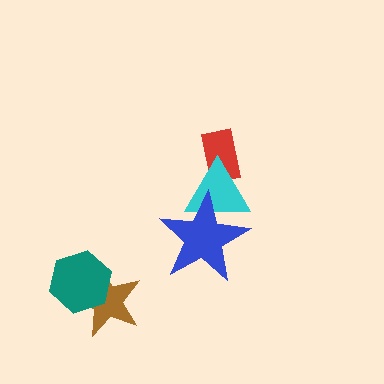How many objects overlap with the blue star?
1 object overlaps with the blue star.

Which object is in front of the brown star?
The teal hexagon is in front of the brown star.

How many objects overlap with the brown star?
1 object overlaps with the brown star.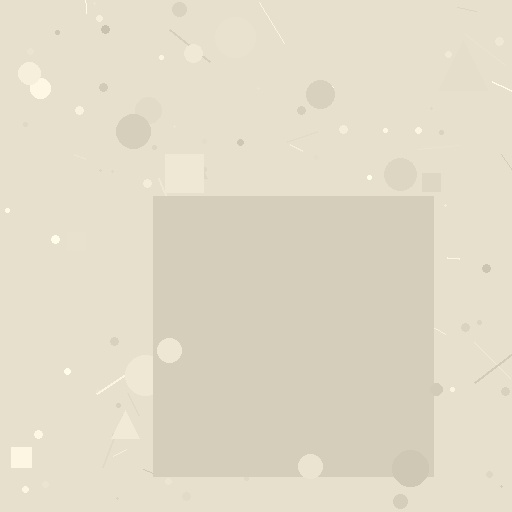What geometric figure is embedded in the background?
A square is embedded in the background.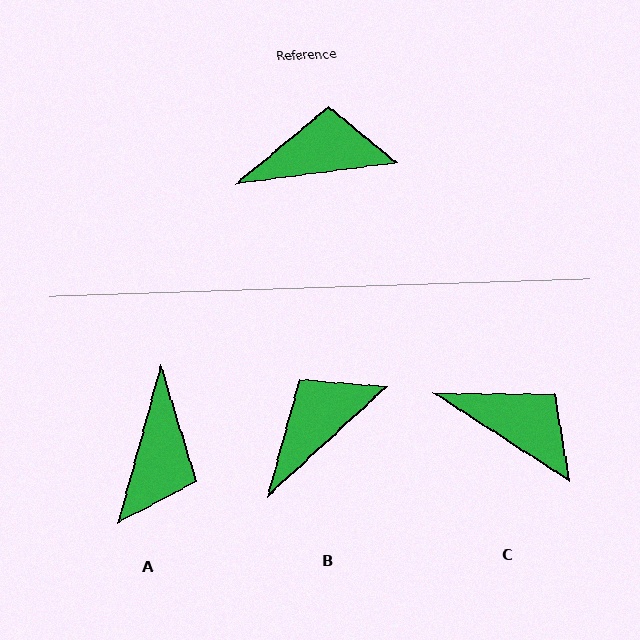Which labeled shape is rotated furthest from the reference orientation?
A, about 113 degrees away.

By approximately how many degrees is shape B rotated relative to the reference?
Approximately 35 degrees counter-clockwise.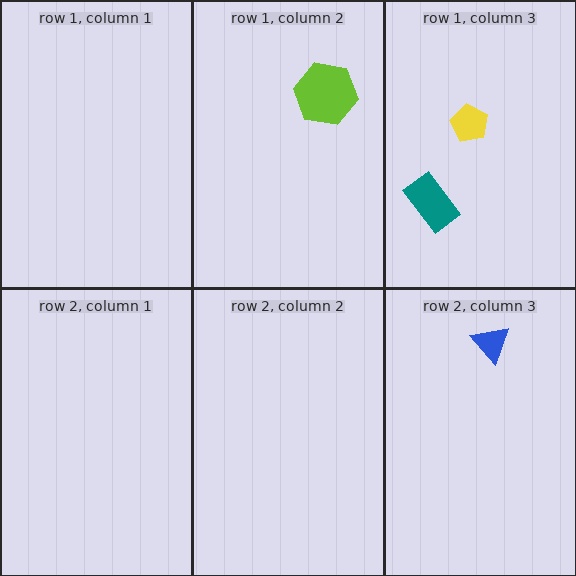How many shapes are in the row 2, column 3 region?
1.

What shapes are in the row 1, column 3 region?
The teal rectangle, the yellow pentagon.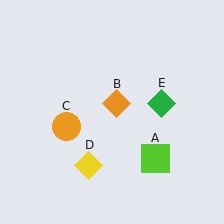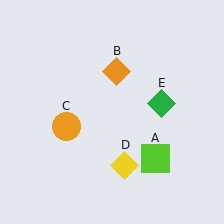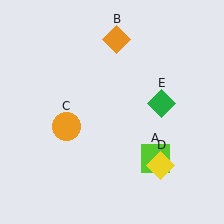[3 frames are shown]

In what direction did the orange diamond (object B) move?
The orange diamond (object B) moved up.